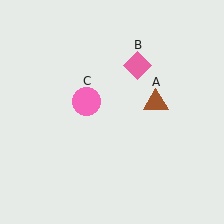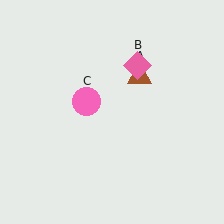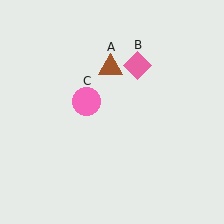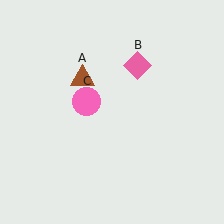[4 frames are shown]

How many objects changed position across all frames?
1 object changed position: brown triangle (object A).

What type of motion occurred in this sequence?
The brown triangle (object A) rotated counterclockwise around the center of the scene.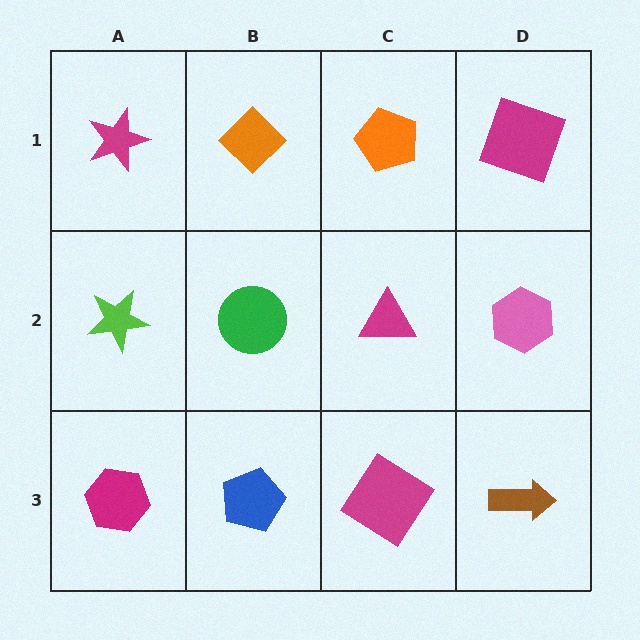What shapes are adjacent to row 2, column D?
A magenta square (row 1, column D), a brown arrow (row 3, column D), a magenta triangle (row 2, column C).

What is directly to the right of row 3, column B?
A magenta diamond.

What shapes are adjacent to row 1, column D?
A pink hexagon (row 2, column D), an orange pentagon (row 1, column C).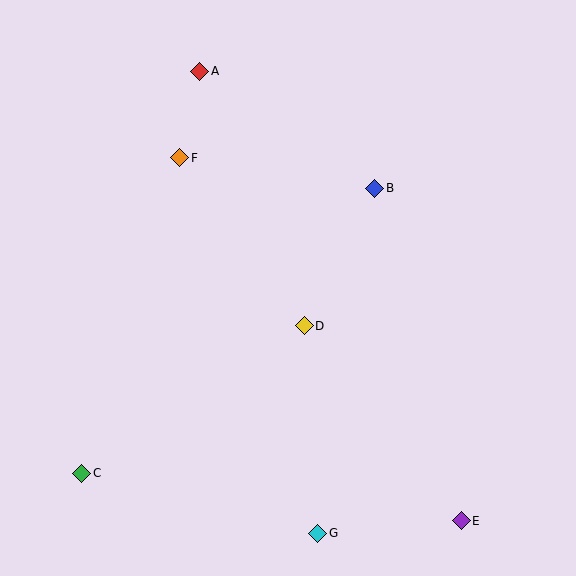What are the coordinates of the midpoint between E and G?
The midpoint between E and G is at (390, 527).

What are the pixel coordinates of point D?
Point D is at (304, 326).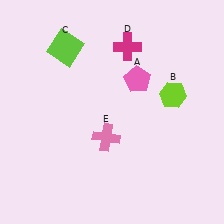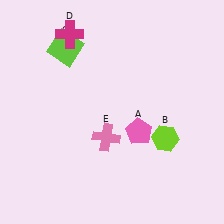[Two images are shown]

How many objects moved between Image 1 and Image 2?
3 objects moved between the two images.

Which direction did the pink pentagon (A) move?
The pink pentagon (A) moved down.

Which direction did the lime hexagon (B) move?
The lime hexagon (B) moved down.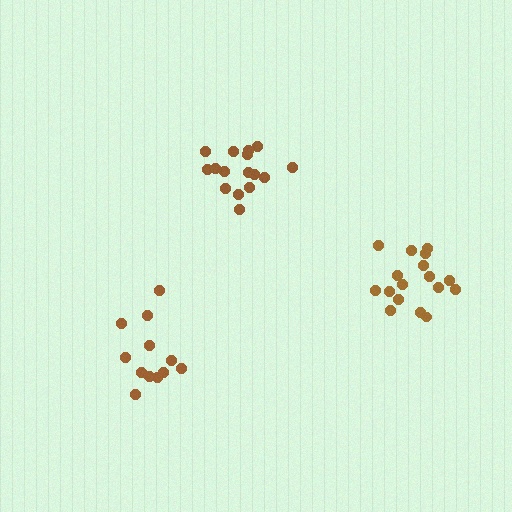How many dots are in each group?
Group 1: 17 dots, Group 2: 12 dots, Group 3: 16 dots (45 total).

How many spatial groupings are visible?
There are 3 spatial groupings.